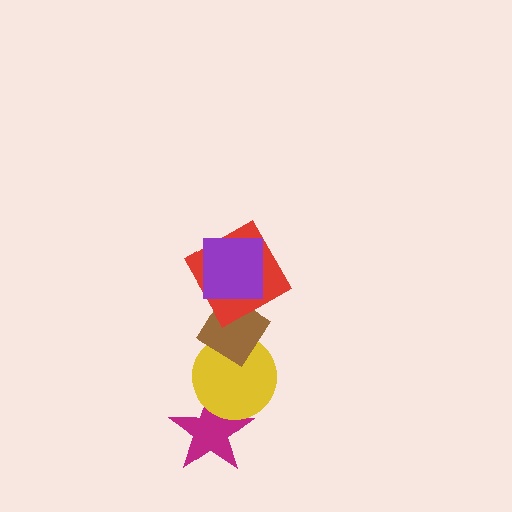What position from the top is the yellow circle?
The yellow circle is 4th from the top.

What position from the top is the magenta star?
The magenta star is 5th from the top.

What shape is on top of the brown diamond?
The red square is on top of the brown diamond.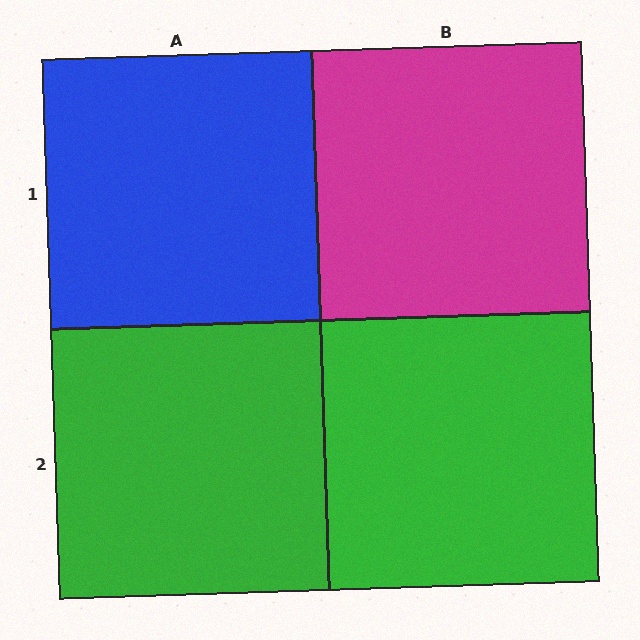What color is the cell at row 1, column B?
Magenta.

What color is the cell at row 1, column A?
Blue.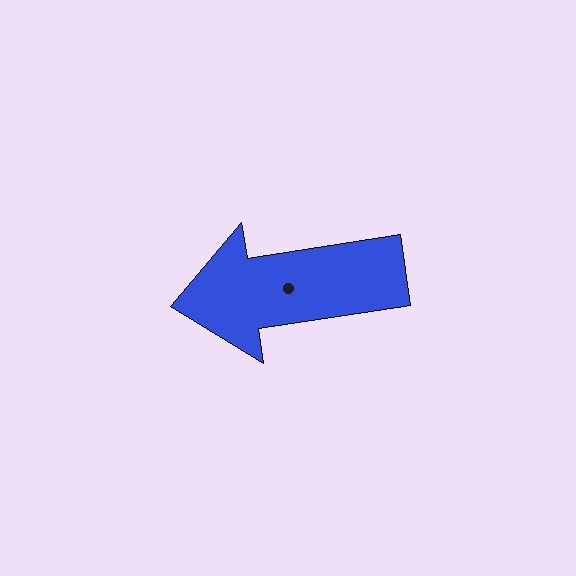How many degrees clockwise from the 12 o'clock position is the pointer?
Approximately 261 degrees.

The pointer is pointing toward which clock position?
Roughly 9 o'clock.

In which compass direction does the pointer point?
West.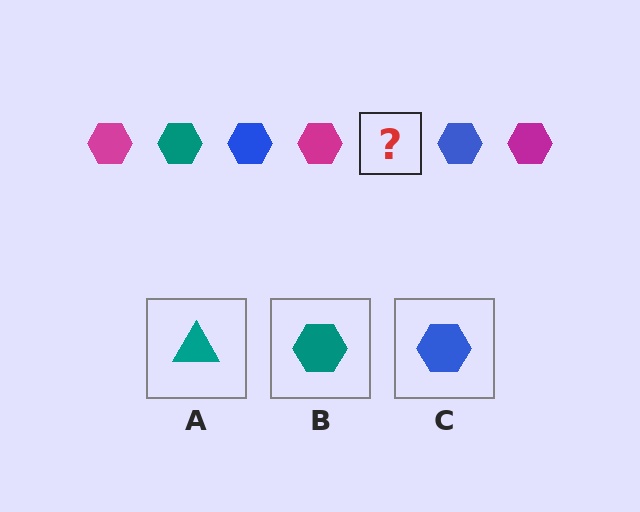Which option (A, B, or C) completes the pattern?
B.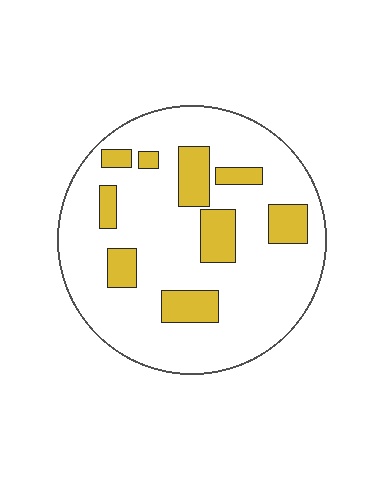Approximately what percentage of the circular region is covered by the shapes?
Approximately 20%.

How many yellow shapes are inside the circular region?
9.